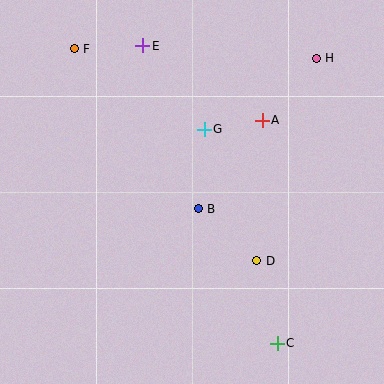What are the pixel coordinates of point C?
Point C is at (277, 343).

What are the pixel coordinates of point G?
Point G is at (204, 129).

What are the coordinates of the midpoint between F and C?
The midpoint between F and C is at (176, 196).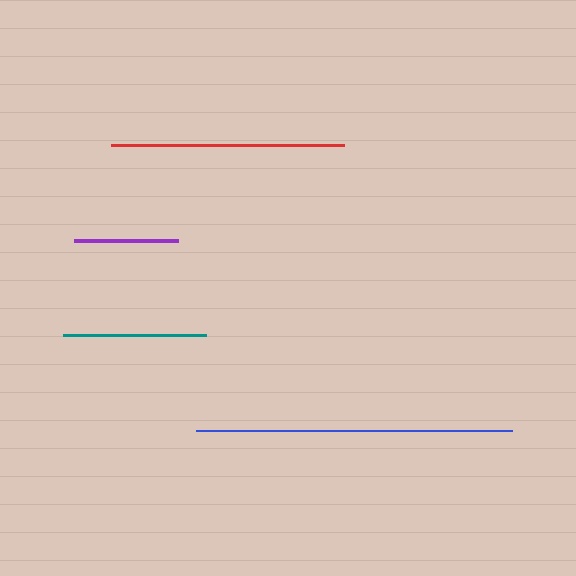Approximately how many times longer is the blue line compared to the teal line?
The blue line is approximately 2.2 times the length of the teal line.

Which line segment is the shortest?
The purple line is the shortest at approximately 104 pixels.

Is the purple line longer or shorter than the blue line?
The blue line is longer than the purple line.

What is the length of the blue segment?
The blue segment is approximately 315 pixels long.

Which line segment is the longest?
The blue line is the longest at approximately 315 pixels.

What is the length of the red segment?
The red segment is approximately 233 pixels long.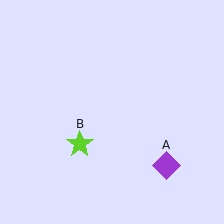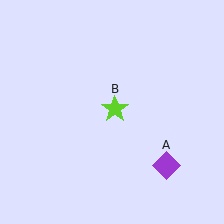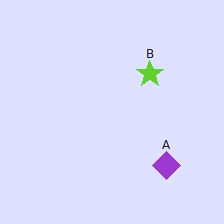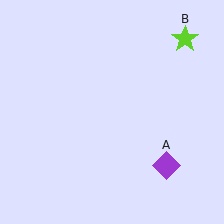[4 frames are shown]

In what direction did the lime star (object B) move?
The lime star (object B) moved up and to the right.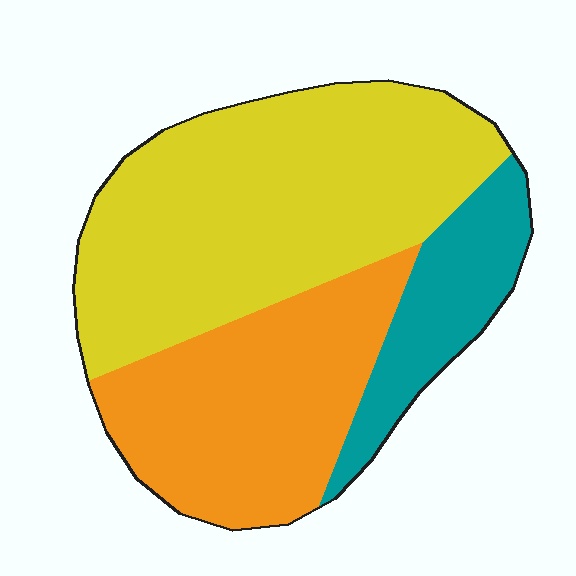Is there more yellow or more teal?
Yellow.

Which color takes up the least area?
Teal, at roughly 15%.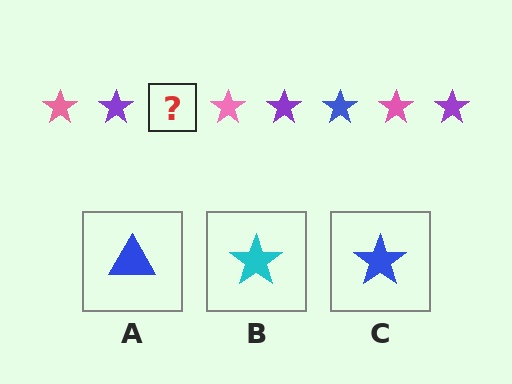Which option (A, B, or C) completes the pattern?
C.